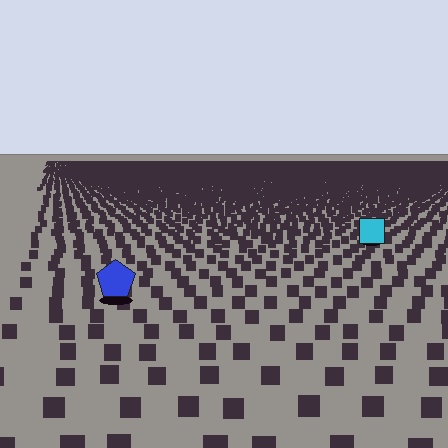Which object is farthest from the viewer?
The cyan square is farthest from the viewer. It appears smaller and the ground texture around it is denser.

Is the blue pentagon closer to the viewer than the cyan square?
Yes. The blue pentagon is closer — you can tell from the texture gradient: the ground texture is coarser near it.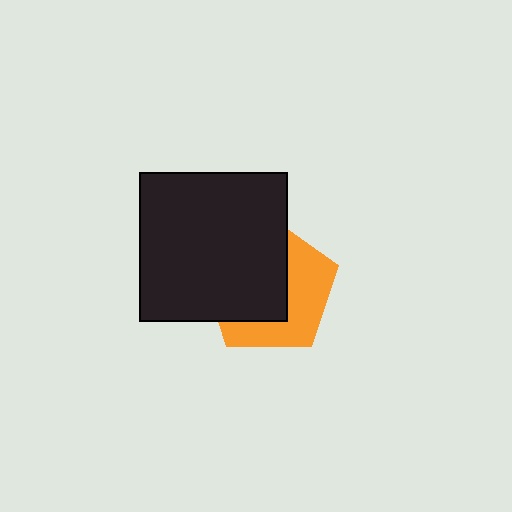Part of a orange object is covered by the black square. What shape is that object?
It is a pentagon.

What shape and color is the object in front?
The object in front is a black square.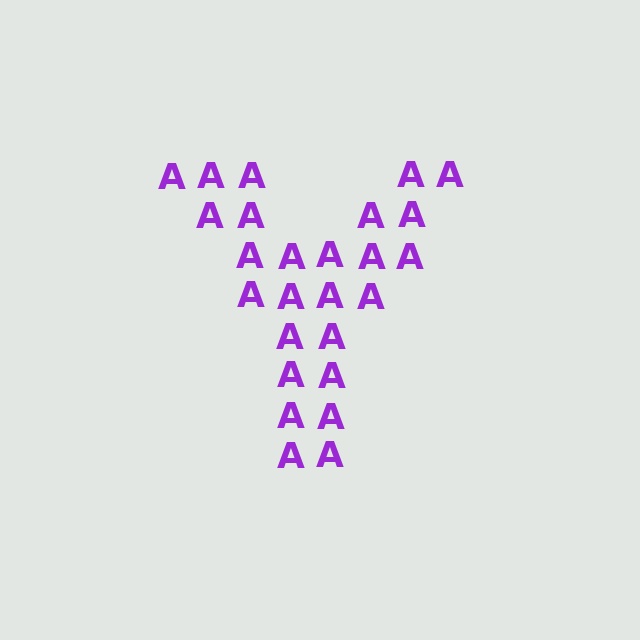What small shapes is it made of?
It is made of small letter A's.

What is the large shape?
The large shape is the letter Y.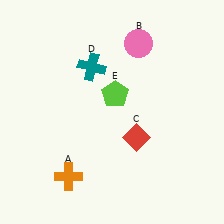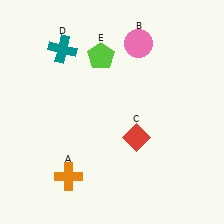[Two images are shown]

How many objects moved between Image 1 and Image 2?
2 objects moved between the two images.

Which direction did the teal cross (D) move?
The teal cross (D) moved left.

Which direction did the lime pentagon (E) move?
The lime pentagon (E) moved up.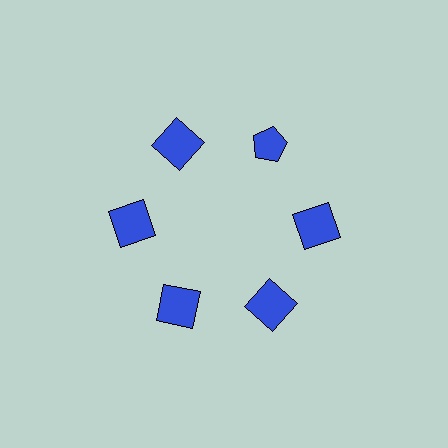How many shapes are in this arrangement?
There are 6 shapes arranged in a ring pattern.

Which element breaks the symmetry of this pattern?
The blue pentagon at roughly the 1 o'clock position breaks the symmetry. All other shapes are blue squares.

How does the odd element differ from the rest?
It has a different shape: pentagon instead of square.